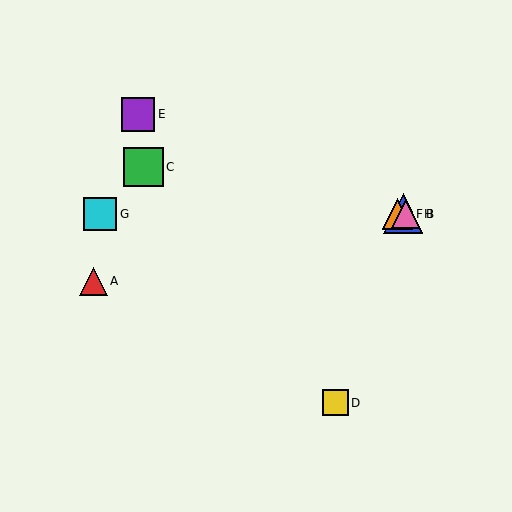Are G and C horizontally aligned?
No, G is at y≈214 and C is at y≈167.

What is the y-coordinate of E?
Object E is at y≈114.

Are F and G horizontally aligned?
Yes, both are at y≈214.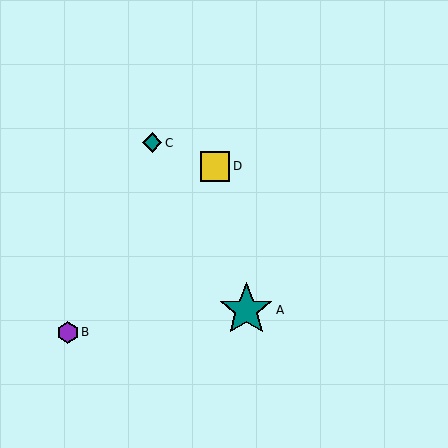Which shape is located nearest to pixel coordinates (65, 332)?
The purple hexagon (labeled B) at (68, 332) is nearest to that location.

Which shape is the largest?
The teal star (labeled A) is the largest.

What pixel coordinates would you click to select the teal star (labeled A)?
Click at (246, 310) to select the teal star A.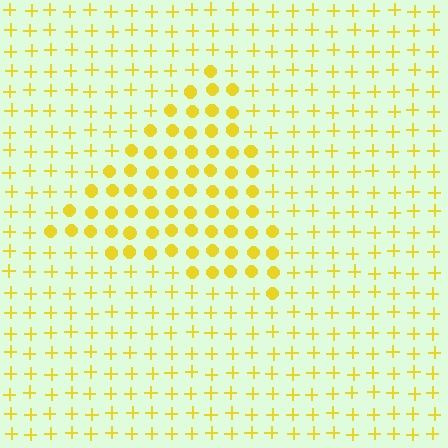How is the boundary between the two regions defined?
The boundary is defined by a change in element shape: circles inside vs. plus signs outside. All elements share the same color and spacing.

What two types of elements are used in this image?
The image uses circles inside the triangle region and plus signs outside it.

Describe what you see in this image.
The image is filled with small yellow elements arranged in a uniform grid. A triangle-shaped region contains circles, while the surrounding area contains plus signs. The boundary is defined purely by the change in element shape.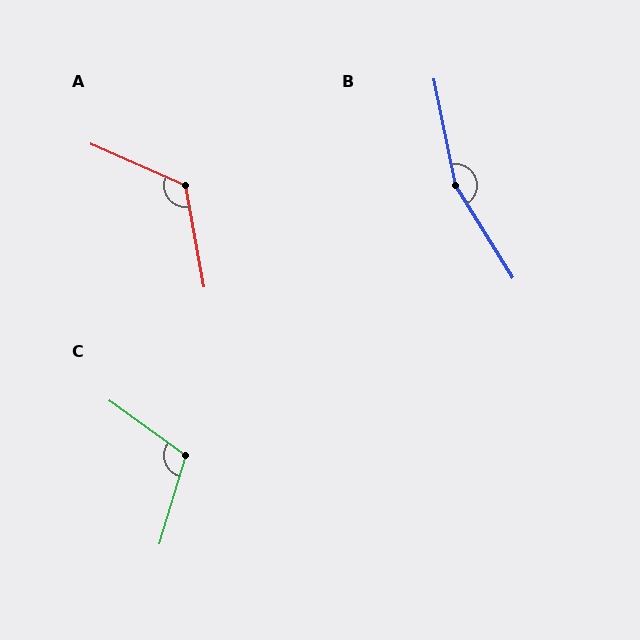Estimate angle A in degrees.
Approximately 124 degrees.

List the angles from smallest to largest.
C (109°), A (124°), B (159°).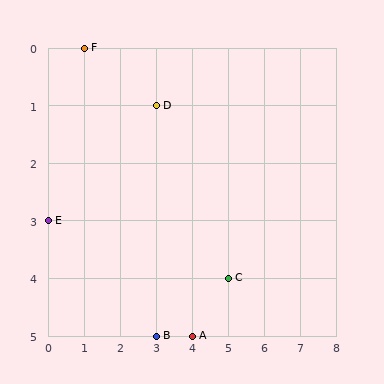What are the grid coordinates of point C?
Point C is at grid coordinates (5, 4).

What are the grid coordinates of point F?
Point F is at grid coordinates (1, 0).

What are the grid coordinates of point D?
Point D is at grid coordinates (3, 1).